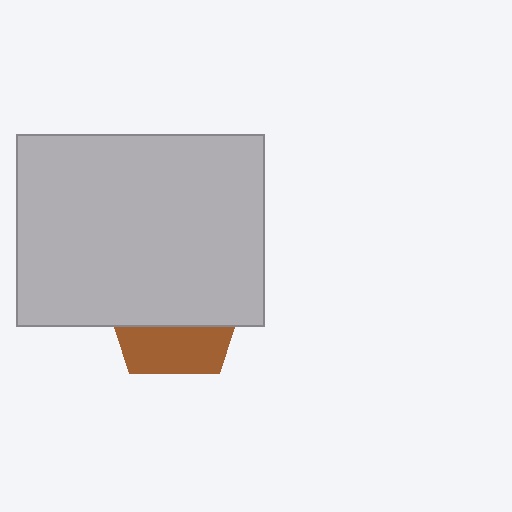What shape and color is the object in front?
The object in front is a light gray rectangle.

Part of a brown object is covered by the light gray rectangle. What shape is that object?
It is a pentagon.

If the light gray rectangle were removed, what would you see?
You would see the complete brown pentagon.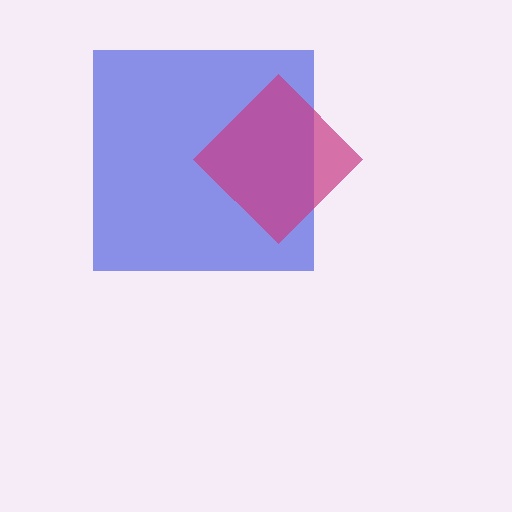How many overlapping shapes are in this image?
There are 2 overlapping shapes in the image.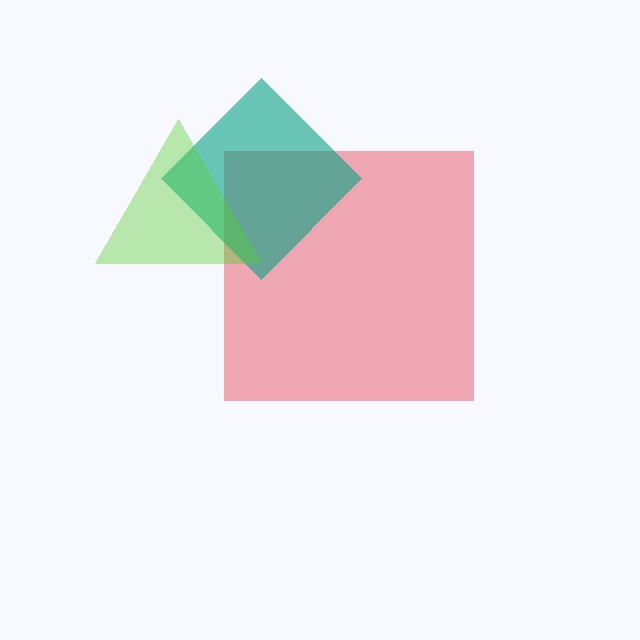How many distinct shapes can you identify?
There are 3 distinct shapes: a red square, a teal diamond, a lime triangle.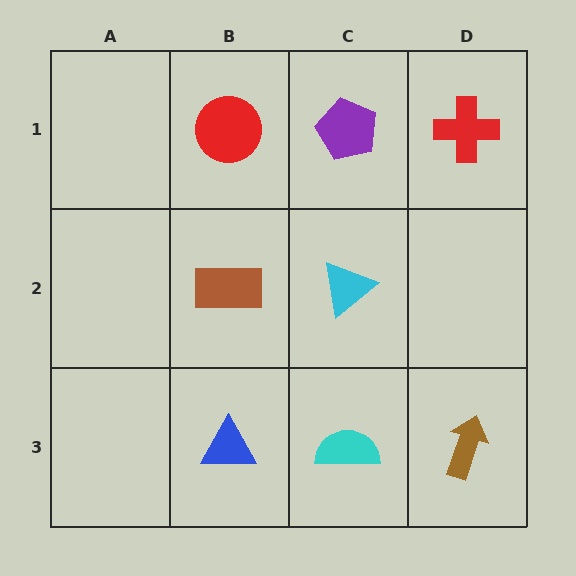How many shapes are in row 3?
3 shapes.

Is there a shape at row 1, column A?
No, that cell is empty.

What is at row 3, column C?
A cyan semicircle.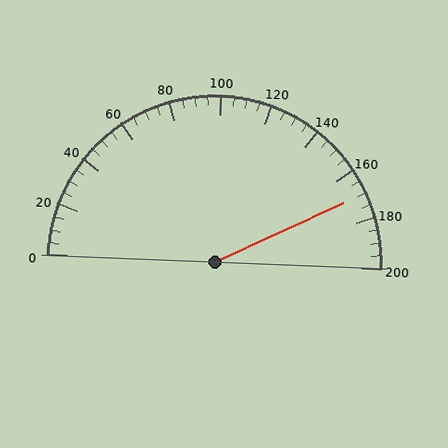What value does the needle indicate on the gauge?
The needle indicates approximately 170.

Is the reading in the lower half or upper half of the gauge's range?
The reading is in the upper half of the range (0 to 200).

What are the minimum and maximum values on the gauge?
The gauge ranges from 0 to 200.